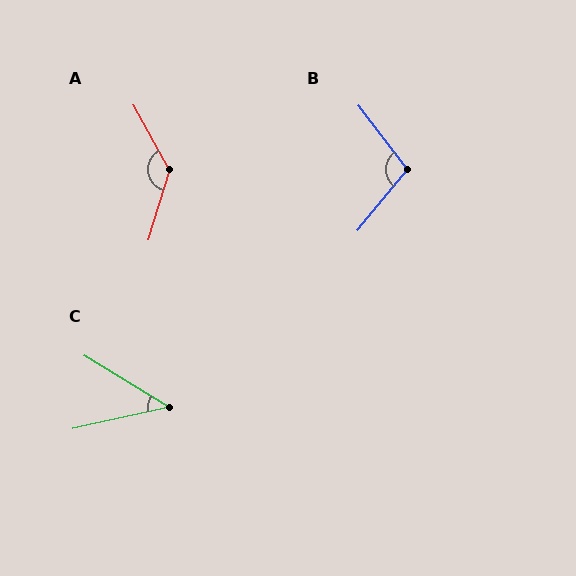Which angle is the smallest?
C, at approximately 44 degrees.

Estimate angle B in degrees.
Approximately 104 degrees.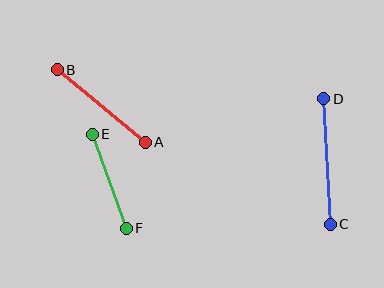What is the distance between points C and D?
The distance is approximately 126 pixels.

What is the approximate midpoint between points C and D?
The midpoint is at approximately (327, 161) pixels.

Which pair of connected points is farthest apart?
Points C and D are farthest apart.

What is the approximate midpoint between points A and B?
The midpoint is at approximately (101, 106) pixels.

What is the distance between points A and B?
The distance is approximately 114 pixels.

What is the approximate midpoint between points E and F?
The midpoint is at approximately (109, 181) pixels.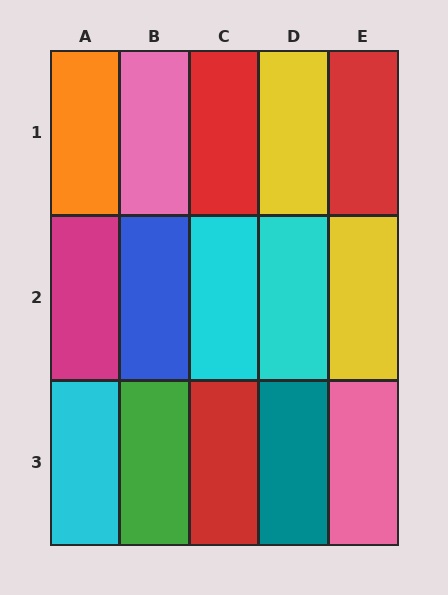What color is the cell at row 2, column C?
Cyan.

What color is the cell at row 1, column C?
Red.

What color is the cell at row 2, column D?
Cyan.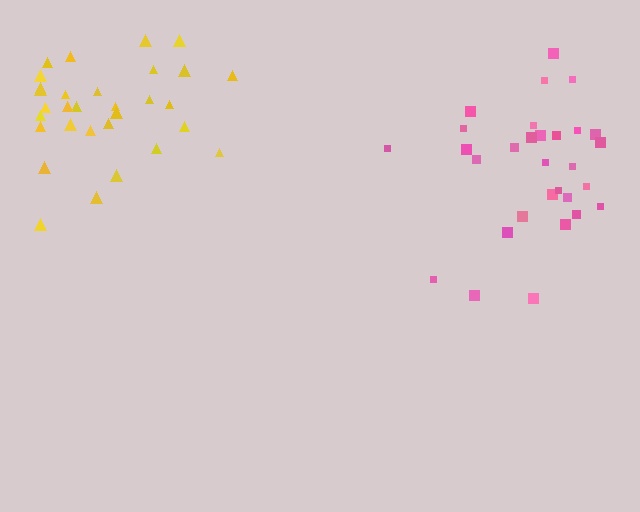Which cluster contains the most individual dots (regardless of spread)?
Yellow (32).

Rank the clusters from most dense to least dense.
yellow, pink.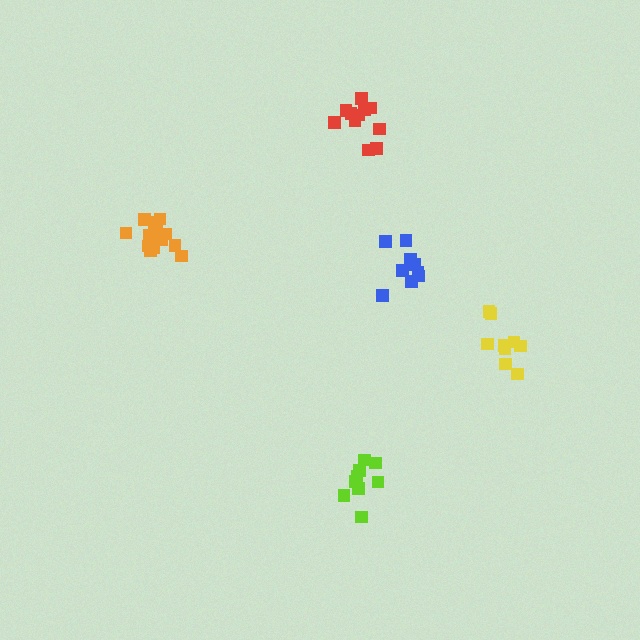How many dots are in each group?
Group 1: 14 dots, Group 2: 11 dots, Group 3: 9 dots, Group 4: 9 dots, Group 5: 9 dots (52 total).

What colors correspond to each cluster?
The clusters are colored: orange, red, blue, yellow, lime.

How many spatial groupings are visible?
There are 5 spatial groupings.